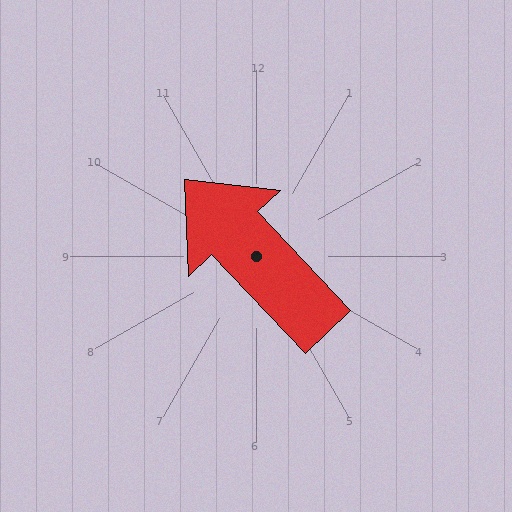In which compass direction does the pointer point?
Northwest.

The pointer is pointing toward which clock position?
Roughly 11 o'clock.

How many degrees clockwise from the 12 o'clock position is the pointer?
Approximately 317 degrees.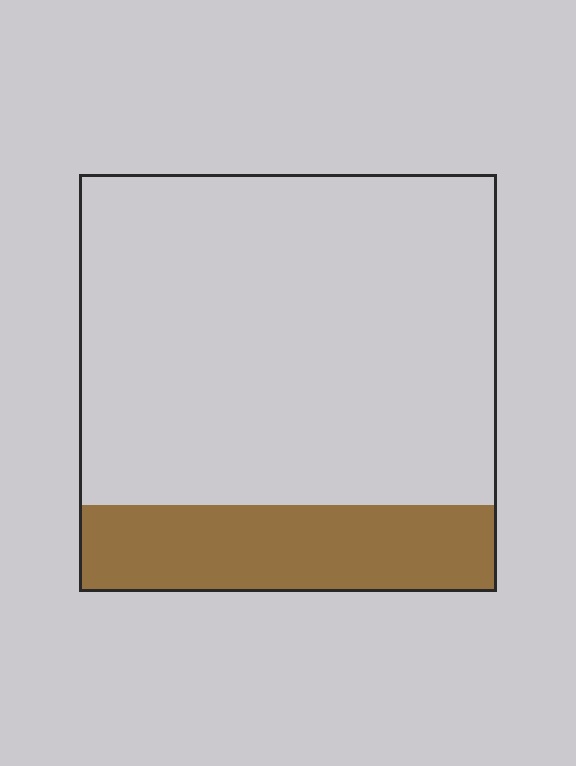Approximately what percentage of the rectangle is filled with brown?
Approximately 20%.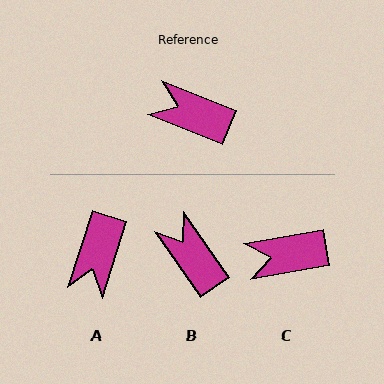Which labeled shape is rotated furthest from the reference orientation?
A, about 94 degrees away.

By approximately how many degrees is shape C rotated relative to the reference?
Approximately 32 degrees counter-clockwise.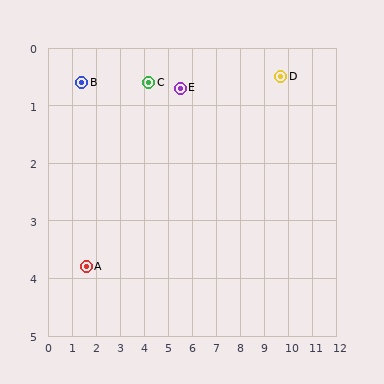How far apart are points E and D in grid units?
Points E and D are about 4.2 grid units apart.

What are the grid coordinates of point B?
Point B is at approximately (1.4, 0.6).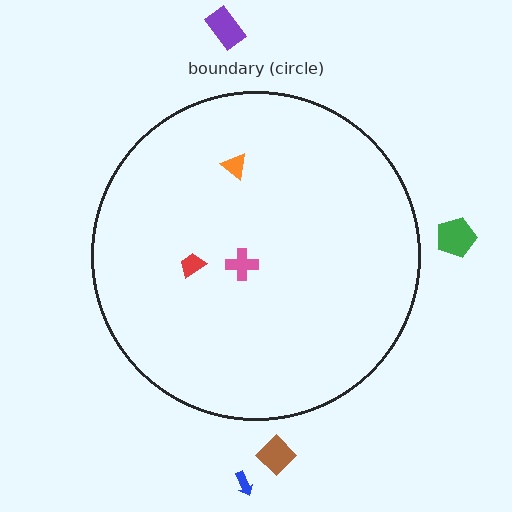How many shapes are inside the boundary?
3 inside, 4 outside.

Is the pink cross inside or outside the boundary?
Inside.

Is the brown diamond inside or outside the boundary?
Outside.